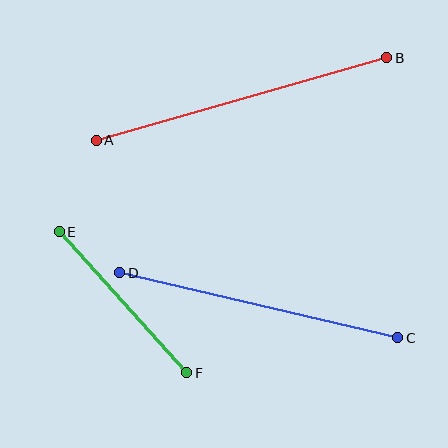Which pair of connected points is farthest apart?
Points A and B are farthest apart.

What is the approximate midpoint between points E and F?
The midpoint is at approximately (123, 302) pixels.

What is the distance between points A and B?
The distance is approximately 302 pixels.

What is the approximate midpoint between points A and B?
The midpoint is at approximately (242, 99) pixels.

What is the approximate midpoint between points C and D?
The midpoint is at approximately (259, 305) pixels.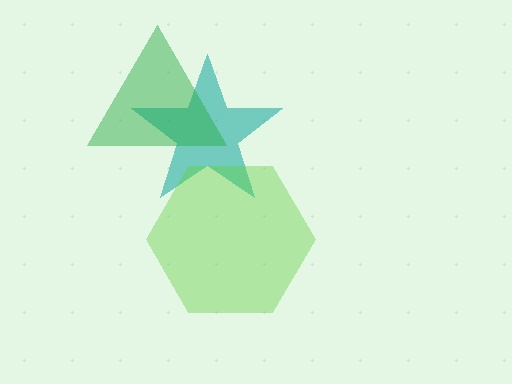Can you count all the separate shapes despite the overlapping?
Yes, there are 3 separate shapes.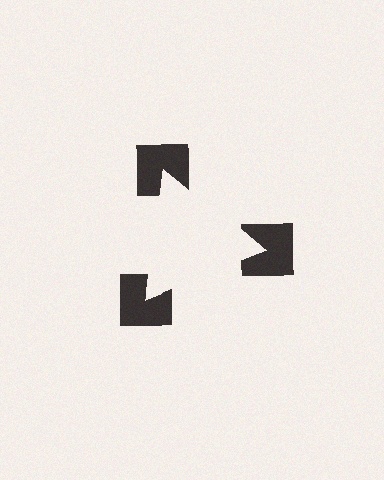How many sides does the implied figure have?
3 sides.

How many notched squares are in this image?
There are 3 — one at each vertex of the illusory triangle.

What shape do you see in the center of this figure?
An illusory triangle — its edges are inferred from the aligned wedge cuts in the notched squares, not physically drawn.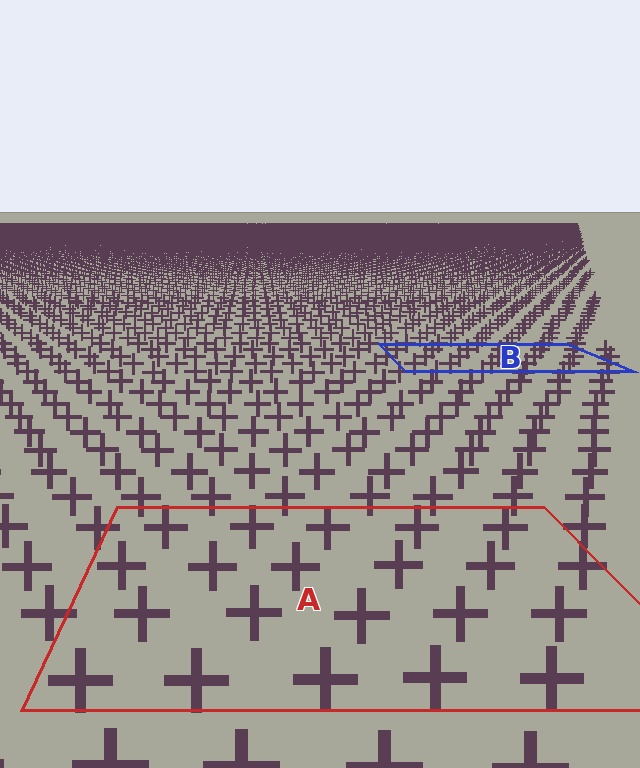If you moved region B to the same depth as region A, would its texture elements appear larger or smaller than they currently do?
They would appear larger. At a closer depth, the same texture elements are projected at a bigger on-screen size.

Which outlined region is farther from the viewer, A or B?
Region B is farther from the viewer — the texture elements inside it appear smaller and more densely packed.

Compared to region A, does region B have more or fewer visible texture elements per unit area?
Region B has more texture elements per unit area — they are packed more densely because it is farther away.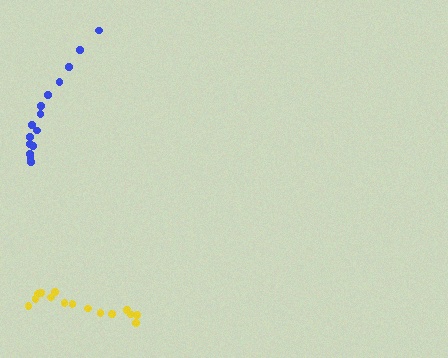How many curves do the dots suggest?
There are 2 distinct paths.